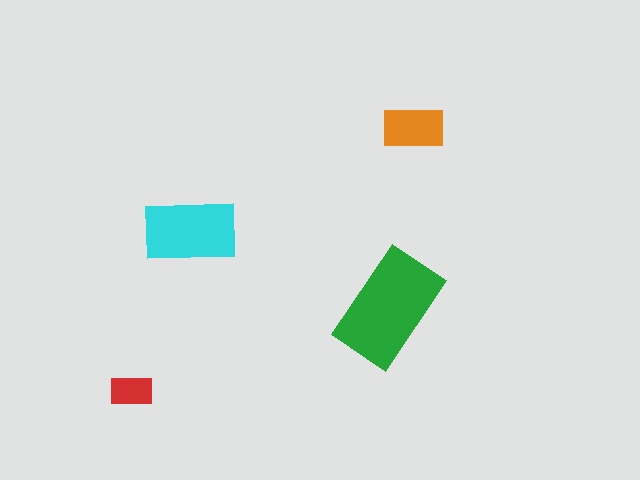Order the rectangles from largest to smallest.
the green one, the cyan one, the orange one, the red one.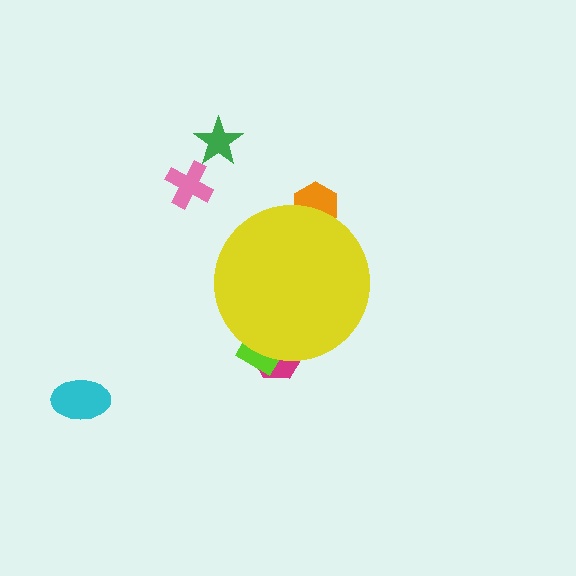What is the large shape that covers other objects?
A yellow circle.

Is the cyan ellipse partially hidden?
No, the cyan ellipse is fully visible.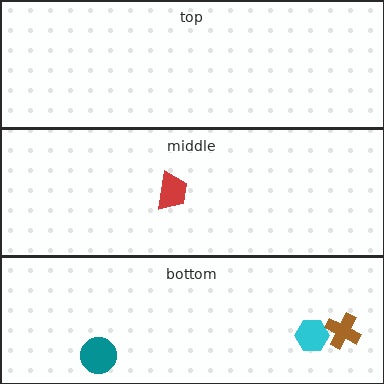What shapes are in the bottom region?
The teal circle, the cyan hexagon, the brown cross.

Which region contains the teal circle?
The bottom region.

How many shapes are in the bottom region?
3.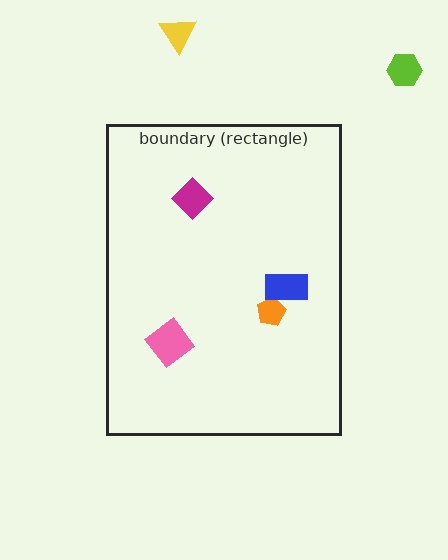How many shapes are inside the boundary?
4 inside, 2 outside.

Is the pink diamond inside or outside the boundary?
Inside.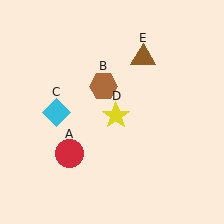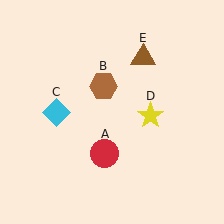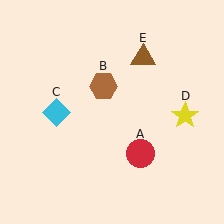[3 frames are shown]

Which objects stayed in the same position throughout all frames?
Brown hexagon (object B) and cyan diamond (object C) and brown triangle (object E) remained stationary.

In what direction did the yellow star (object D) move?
The yellow star (object D) moved right.